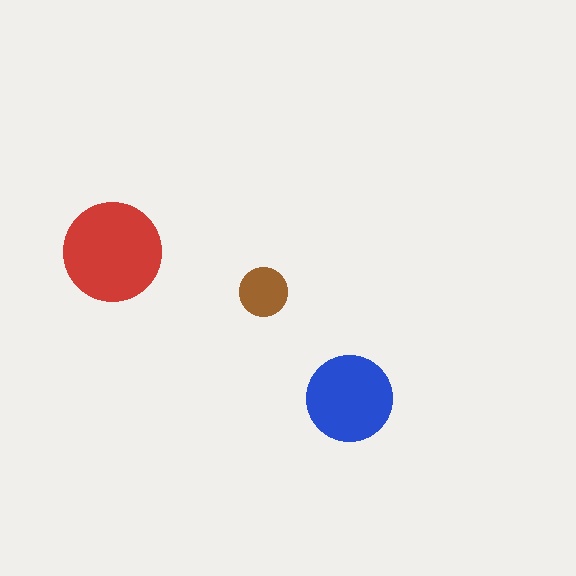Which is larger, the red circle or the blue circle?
The red one.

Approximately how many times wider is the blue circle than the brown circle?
About 2 times wider.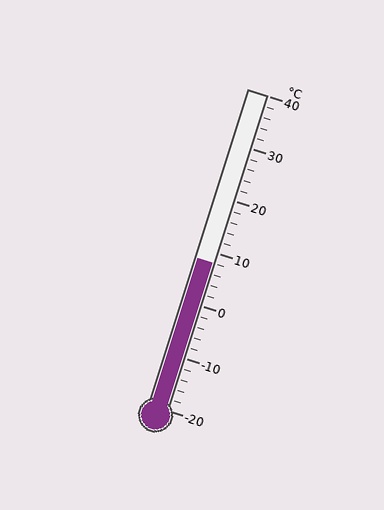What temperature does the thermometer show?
The thermometer shows approximately 8°C.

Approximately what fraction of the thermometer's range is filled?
The thermometer is filled to approximately 45% of its range.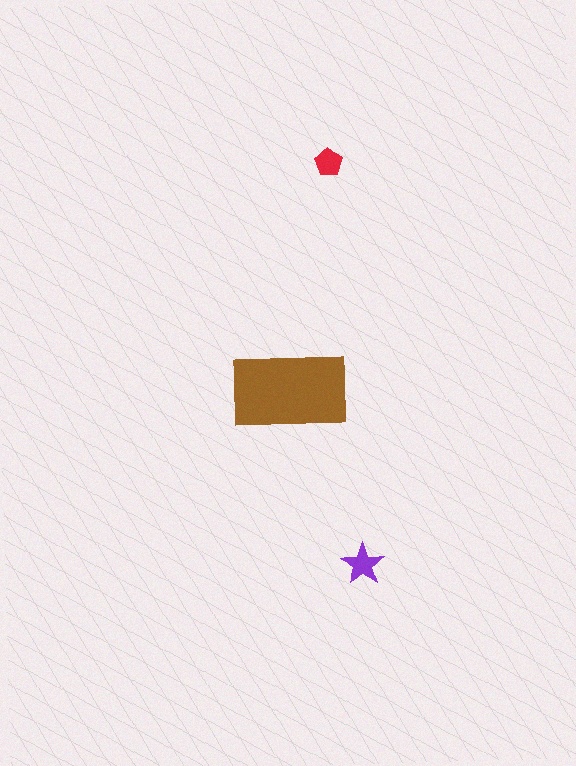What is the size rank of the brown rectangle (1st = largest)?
1st.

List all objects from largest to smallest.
The brown rectangle, the purple star, the red pentagon.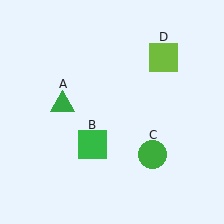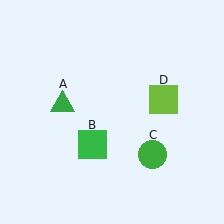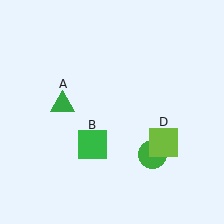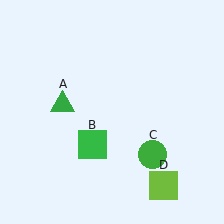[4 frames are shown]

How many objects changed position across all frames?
1 object changed position: lime square (object D).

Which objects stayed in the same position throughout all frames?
Green triangle (object A) and green square (object B) and green circle (object C) remained stationary.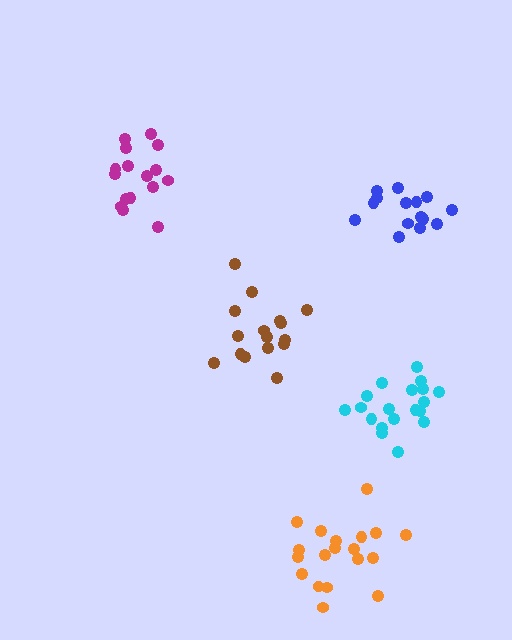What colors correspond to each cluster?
The clusters are colored: orange, cyan, magenta, blue, brown.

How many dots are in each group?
Group 1: 19 dots, Group 2: 19 dots, Group 3: 16 dots, Group 4: 15 dots, Group 5: 16 dots (85 total).